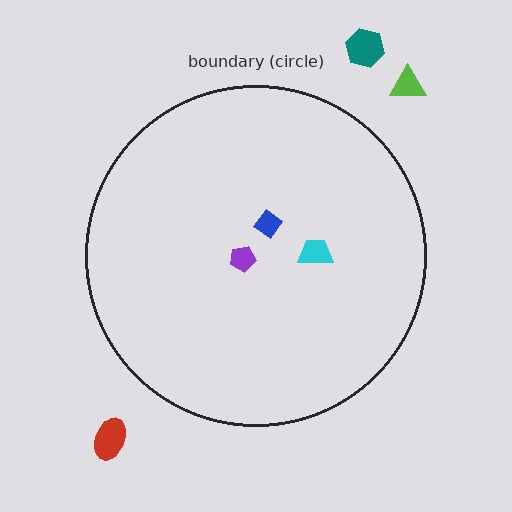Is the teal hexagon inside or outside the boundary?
Outside.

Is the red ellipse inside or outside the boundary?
Outside.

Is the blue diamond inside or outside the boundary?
Inside.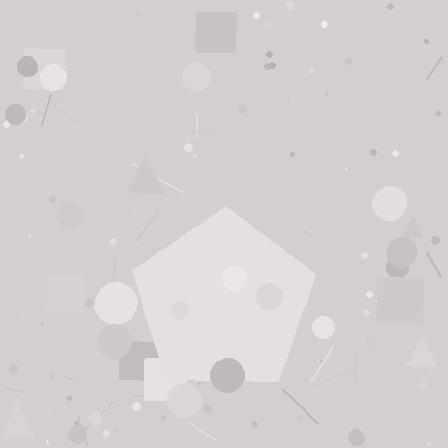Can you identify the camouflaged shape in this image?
The camouflaged shape is a pentagon.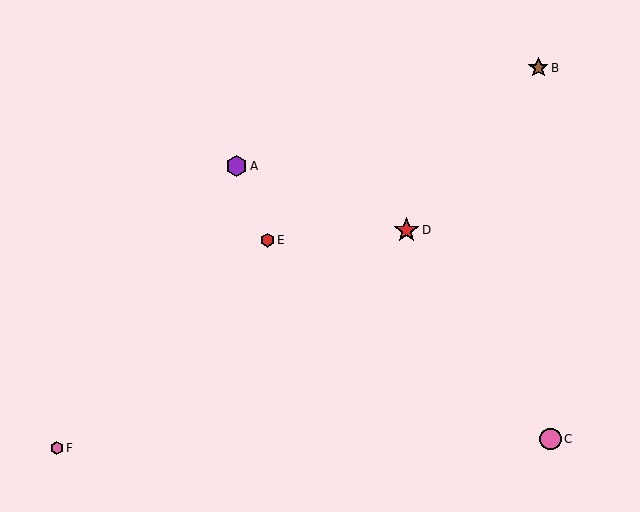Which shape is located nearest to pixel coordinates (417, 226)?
The red star (labeled D) at (406, 230) is nearest to that location.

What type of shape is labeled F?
Shape F is a pink hexagon.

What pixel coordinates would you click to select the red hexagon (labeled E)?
Click at (267, 240) to select the red hexagon E.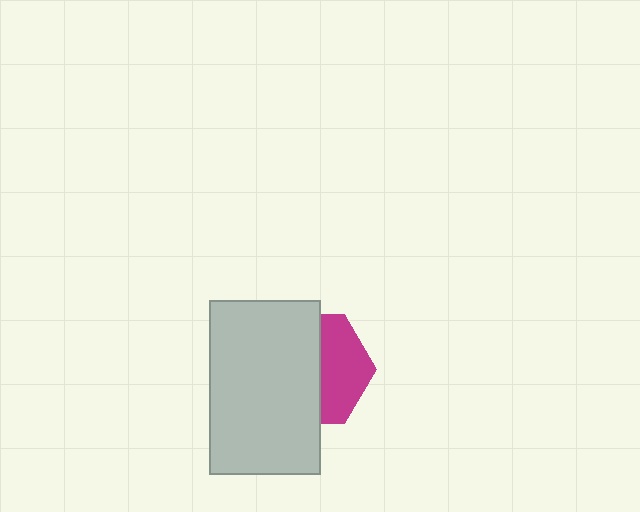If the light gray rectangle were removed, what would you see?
You would see the complete magenta hexagon.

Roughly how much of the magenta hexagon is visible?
A small part of it is visible (roughly 41%).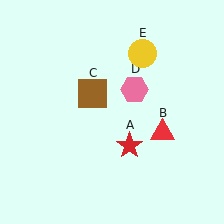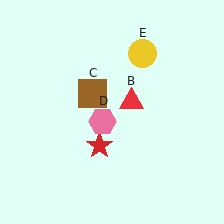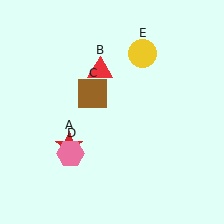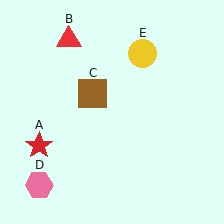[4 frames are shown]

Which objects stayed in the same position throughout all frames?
Brown square (object C) and yellow circle (object E) remained stationary.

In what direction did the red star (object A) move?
The red star (object A) moved left.